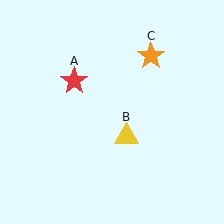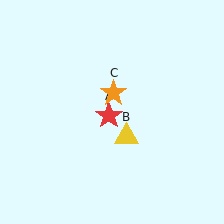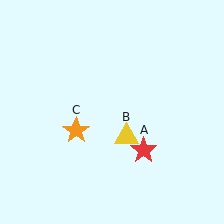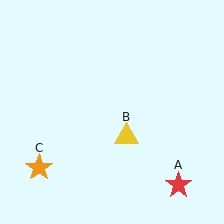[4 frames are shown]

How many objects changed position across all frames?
2 objects changed position: red star (object A), orange star (object C).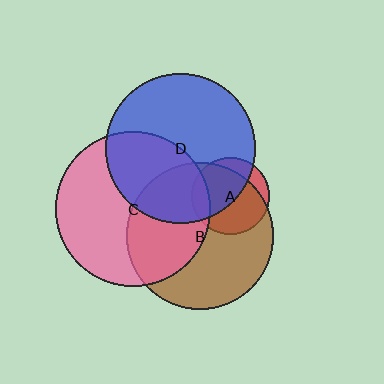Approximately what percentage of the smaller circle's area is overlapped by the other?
Approximately 15%.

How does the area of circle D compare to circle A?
Approximately 3.7 times.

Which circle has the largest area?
Circle C (pink).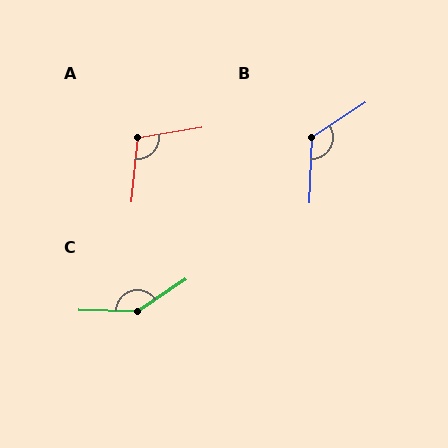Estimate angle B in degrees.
Approximately 125 degrees.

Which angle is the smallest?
A, at approximately 105 degrees.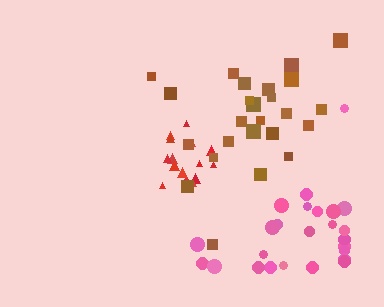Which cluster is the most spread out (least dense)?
Brown.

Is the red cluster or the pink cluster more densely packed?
Red.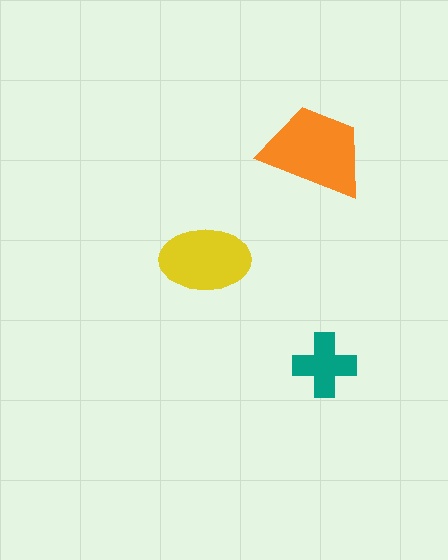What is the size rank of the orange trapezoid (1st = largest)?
1st.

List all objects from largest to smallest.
The orange trapezoid, the yellow ellipse, the teal cross.